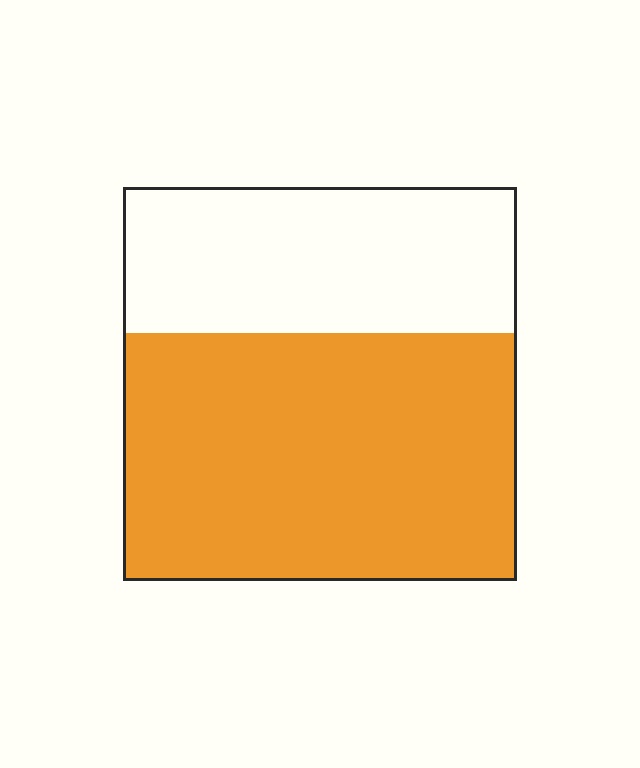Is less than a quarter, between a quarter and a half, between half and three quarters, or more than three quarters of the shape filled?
Between half and three quarters.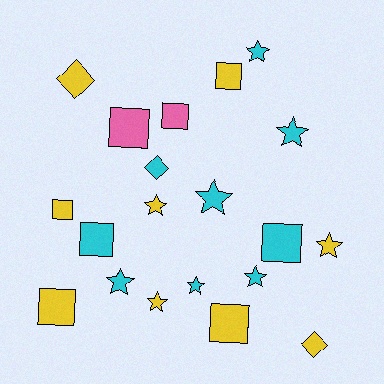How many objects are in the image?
There are 20 objects.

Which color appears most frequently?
Yellow, with 9 objects.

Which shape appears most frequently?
Star, with 9 objects.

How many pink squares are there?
There are 2 pink squares.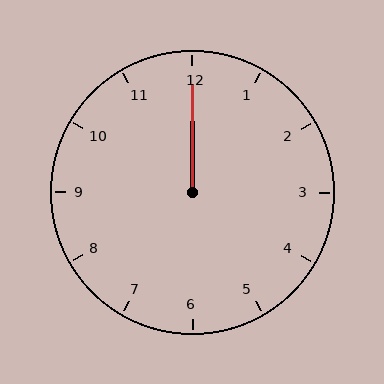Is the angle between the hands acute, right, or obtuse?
It is acute.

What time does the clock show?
12:00.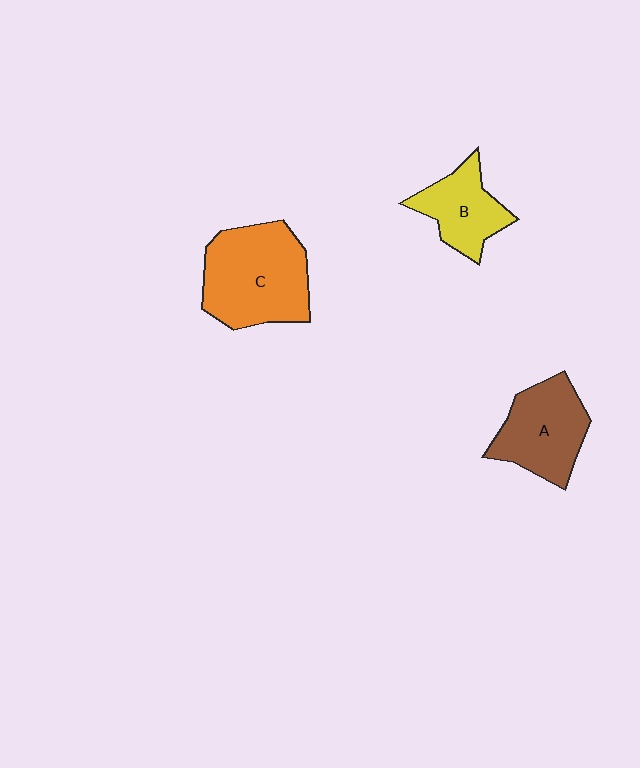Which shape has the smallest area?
Shape B (yellow).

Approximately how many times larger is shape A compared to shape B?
Approximately 1.3 times.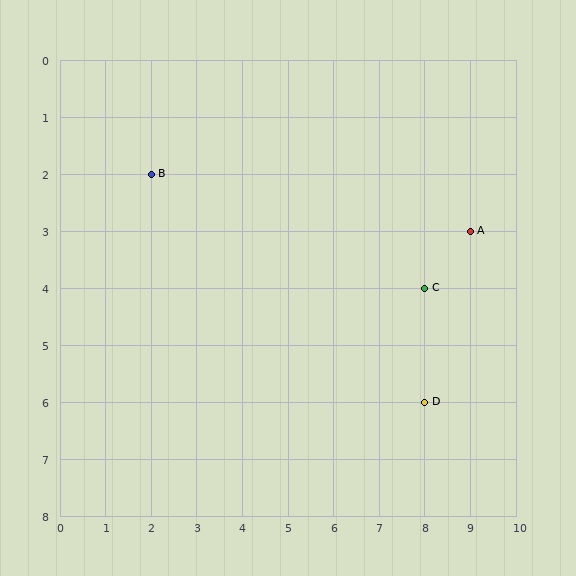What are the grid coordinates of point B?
Point B is at grid coordinates (2, 2).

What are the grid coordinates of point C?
Point C is at grid coordinates (8, 4).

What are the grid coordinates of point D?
Point D is at grid coordinates (8, 6).